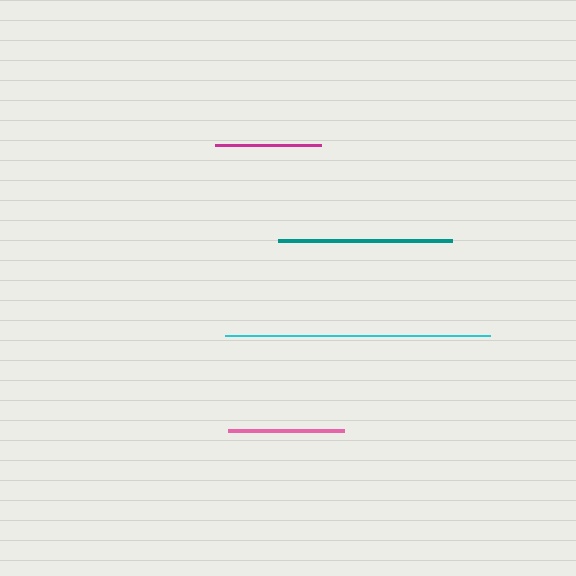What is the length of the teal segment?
The teal segment is approximately 174 pixels long.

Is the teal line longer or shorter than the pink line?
The teal line is longer than the pink line.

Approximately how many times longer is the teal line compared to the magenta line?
The teal line is approximately 1.6 times the length of the magenta line.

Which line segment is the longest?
The cyan line is the longest at approximately 265 pixels.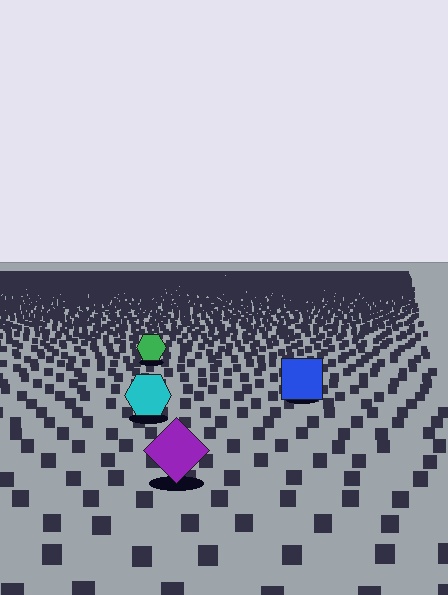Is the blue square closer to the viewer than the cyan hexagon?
No. The cyan hexagon is closer — you can tell from the texture gradient: the ground texture is coarser near it.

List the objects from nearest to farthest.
From nearest to farthest: the purple diamond, the cyan hexagon, the blue square, the green hexagon.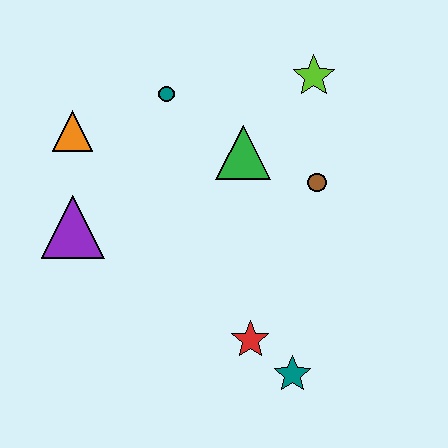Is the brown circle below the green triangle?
Yes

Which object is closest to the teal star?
The red star is closest to the teal star.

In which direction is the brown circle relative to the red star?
The brown circle is above the red star.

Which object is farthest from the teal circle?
The teal star is farthest from the teal circle.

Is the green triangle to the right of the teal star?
No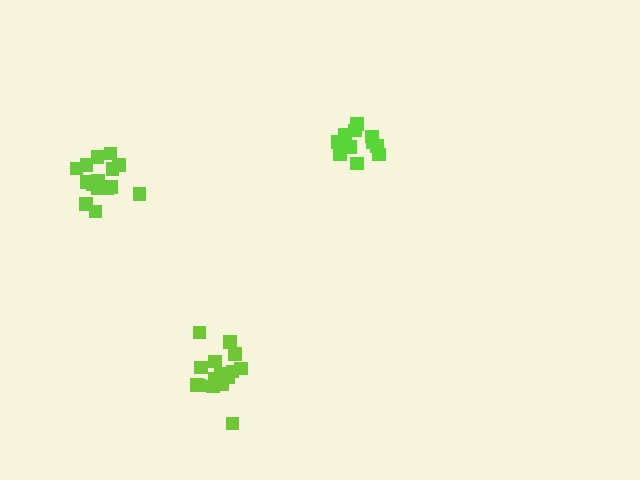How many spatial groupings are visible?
There are 3 spatial groupings.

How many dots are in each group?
Group 1: 16 dots, Group 2: 11 dots, Group 3: 15 dots (42 total).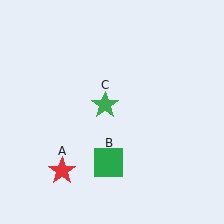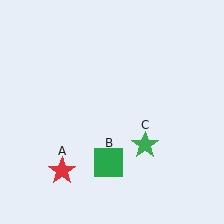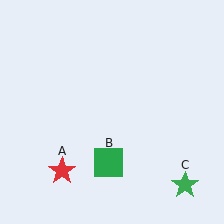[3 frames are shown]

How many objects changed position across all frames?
1 object changed position: green star (object C).